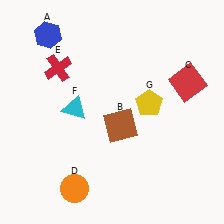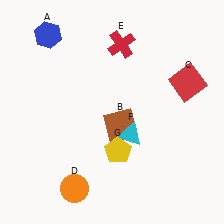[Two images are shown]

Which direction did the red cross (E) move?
The red cross (E) moved right.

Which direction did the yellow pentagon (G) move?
The yellow pentagon (G) moved down.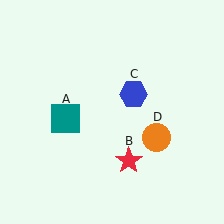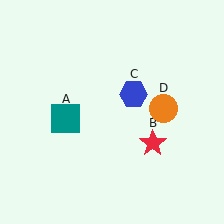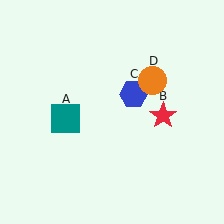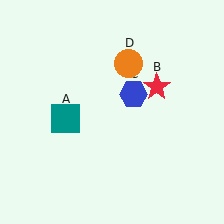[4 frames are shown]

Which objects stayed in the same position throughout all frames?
Teal square (object A) and blue hexagon (object C) remained stationary.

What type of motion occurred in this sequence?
The red star (object B), orange circle (object D) rotated counterclockwise around the center of the scene.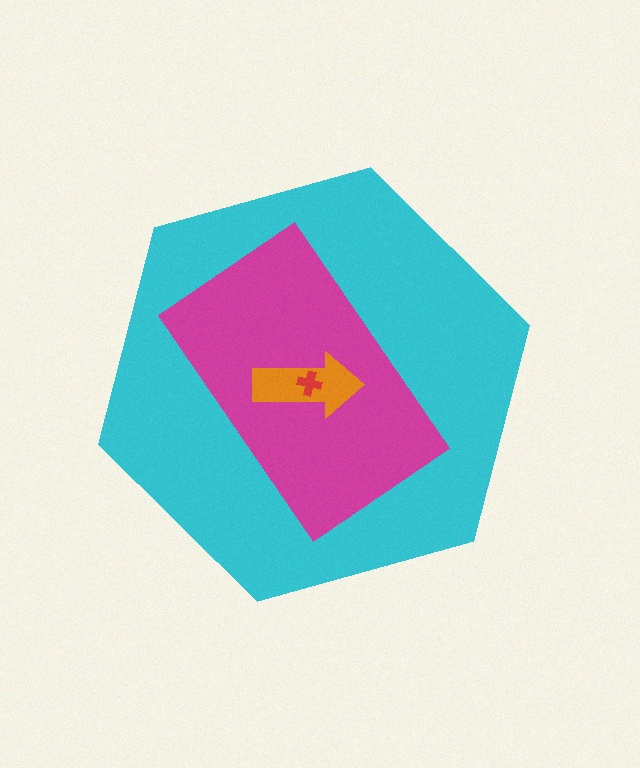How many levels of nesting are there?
4.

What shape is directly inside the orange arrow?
The red cross.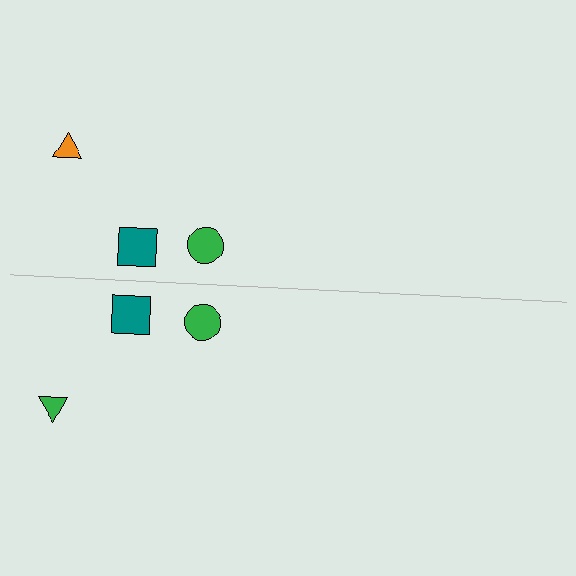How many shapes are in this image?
There are 6 shapes in this image.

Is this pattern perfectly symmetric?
No, the pattern is not perfectly symmetric. The green triangle on the bottom side breaks the symmetry — its mirror counterpart is orange.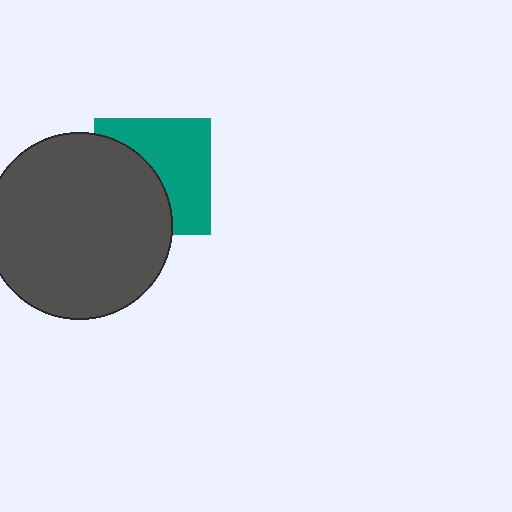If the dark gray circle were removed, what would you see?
You would see the complete teal square.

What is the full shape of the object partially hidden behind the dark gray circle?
The partially hidden object is a teal square.